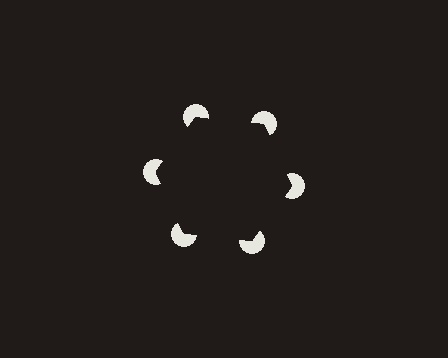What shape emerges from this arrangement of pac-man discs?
An illusory hexagon — its edges are inferred from the aligned wedge cuts in the pac-man discs, not physically drawn.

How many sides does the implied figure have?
6 sides.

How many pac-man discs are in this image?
There are 6 — one at each vertex of the illusory hexagon.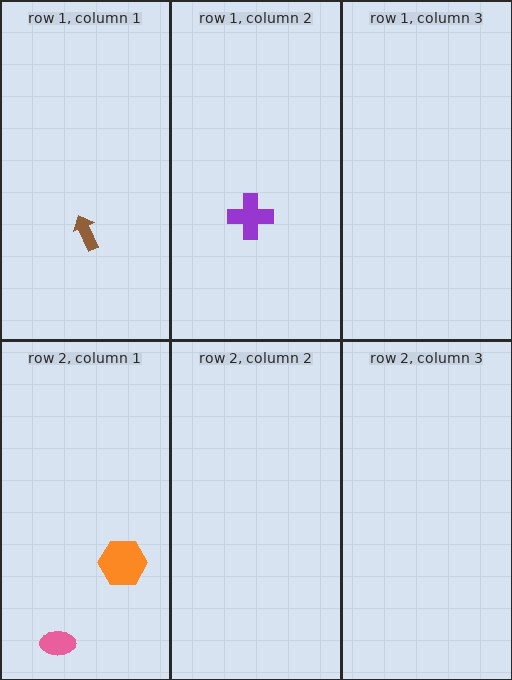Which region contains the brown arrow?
The row 1, column 1 region.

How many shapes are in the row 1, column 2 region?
1.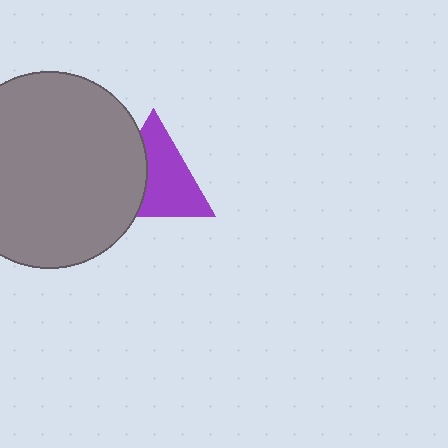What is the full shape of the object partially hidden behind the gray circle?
The partially hidden object is a purple triangle.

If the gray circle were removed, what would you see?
You would see the complete purple triangle.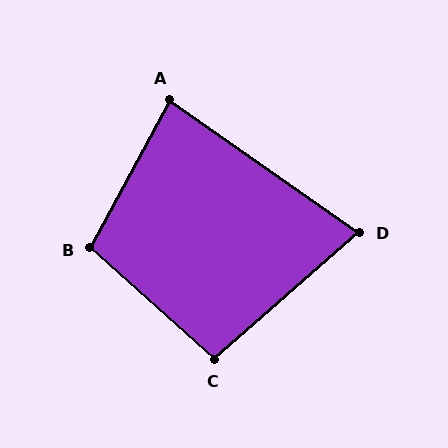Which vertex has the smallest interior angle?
D, at approximately 76 degrees.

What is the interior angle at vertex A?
Approximately 83 degrees (acute).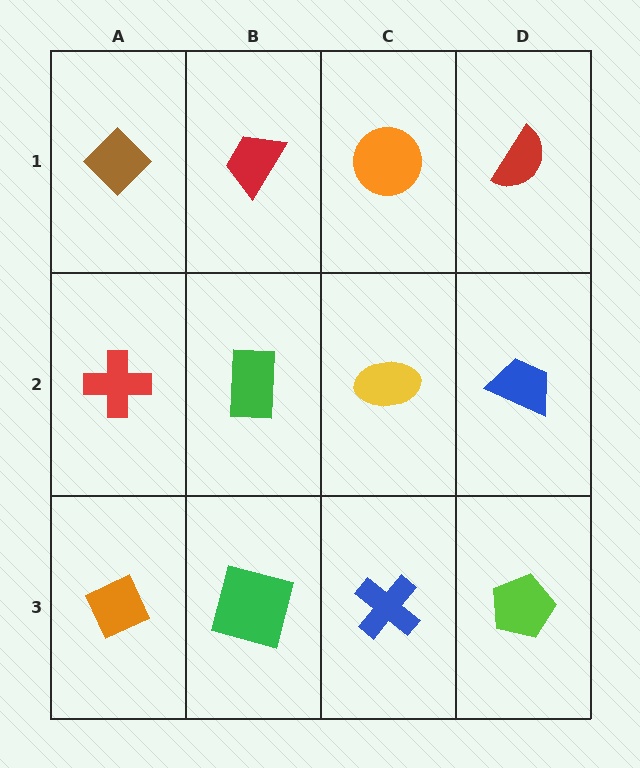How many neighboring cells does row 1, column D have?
2.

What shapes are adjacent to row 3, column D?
A blue trapezoid (row 2, column D), a blue cross (row 3, column C).